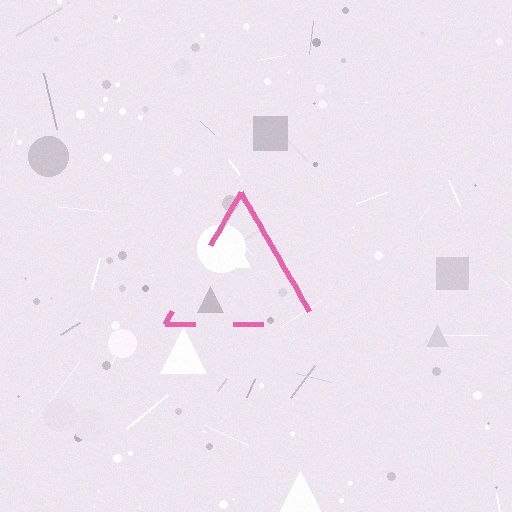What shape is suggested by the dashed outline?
The dashed outline suggests a triangle.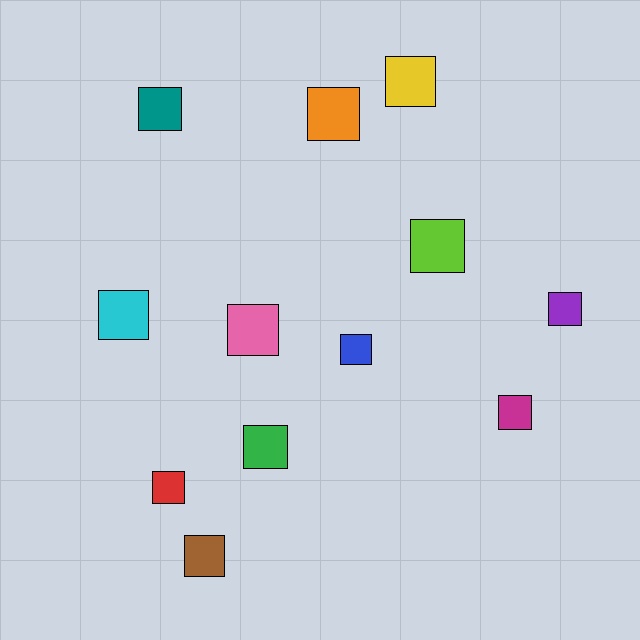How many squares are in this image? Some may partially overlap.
There are 12 squares.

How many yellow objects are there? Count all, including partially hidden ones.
There is 1 yellow object.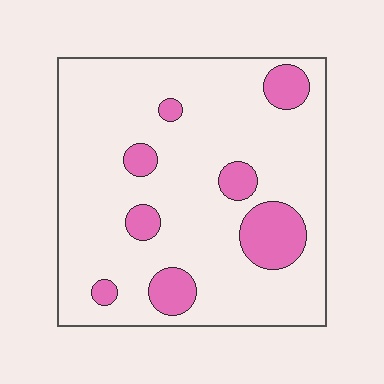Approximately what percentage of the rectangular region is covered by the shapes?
Approximately 15%.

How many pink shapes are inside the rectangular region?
8.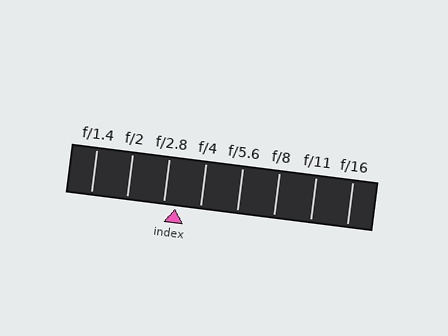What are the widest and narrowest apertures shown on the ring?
The widest aperture shown is f/1.4 and the narrowest is f/16.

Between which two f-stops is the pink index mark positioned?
The index mark is between f/2.8 and f/4.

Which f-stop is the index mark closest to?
The index mark is closest to f/2.8.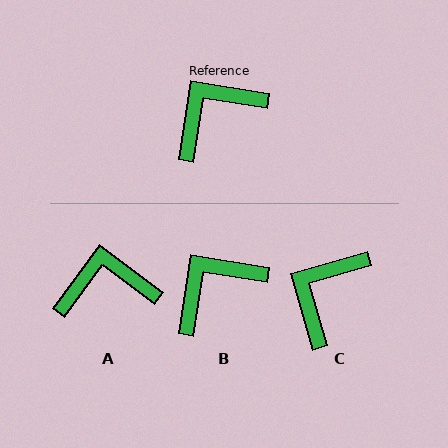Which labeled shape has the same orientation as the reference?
B.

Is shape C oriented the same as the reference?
No, it is off by about 25 degrees.